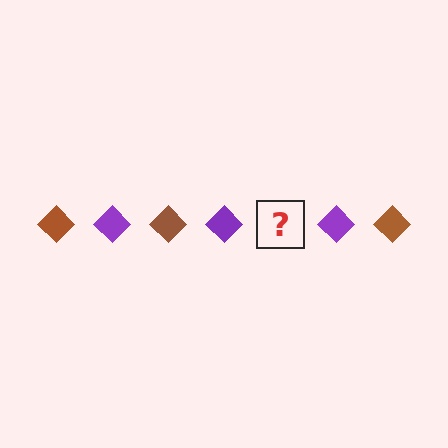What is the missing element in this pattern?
The missing element is a brown diamond.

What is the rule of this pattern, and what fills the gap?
The rule is that the pattern cycles through brown, purple diamonds. The gap should be filled with a brown diamond.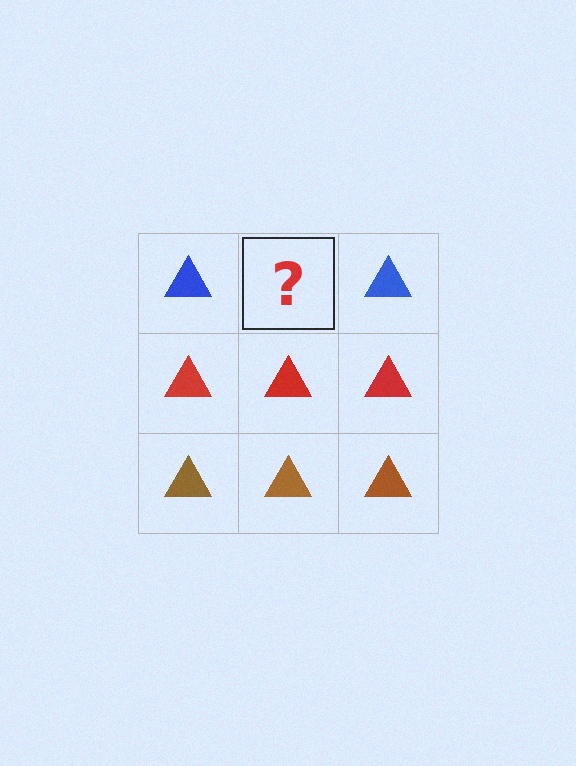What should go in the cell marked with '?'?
The missing cell should contain a blue triangle.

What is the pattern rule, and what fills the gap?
The rule is that each row has a consistent color. The gap should be filled with a blue triangle.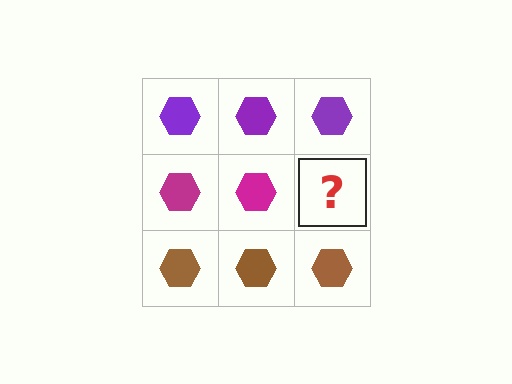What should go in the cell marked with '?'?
The missing cell should contain a magenta hexagon.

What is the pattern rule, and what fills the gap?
The rule is that each row has a consistent color. The gap should be filled with a magenta hexagon.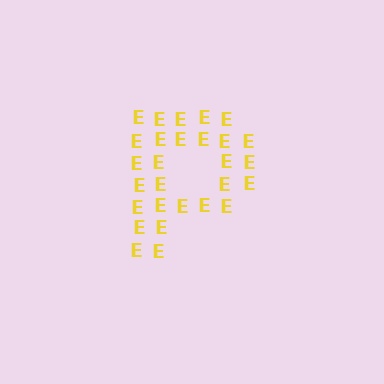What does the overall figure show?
The overall figure shows the letter P.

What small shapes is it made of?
It is made of small letter E's.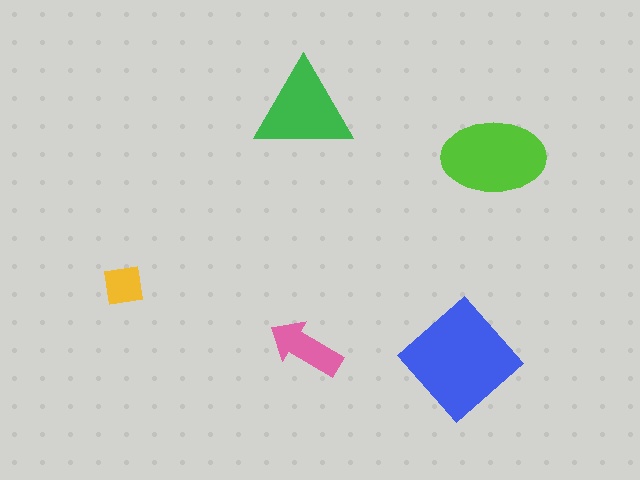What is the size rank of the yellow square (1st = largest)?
5th.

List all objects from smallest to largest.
The yellow square, the pink arrow, the green triangle, the lime ellipse, the blue diamond.